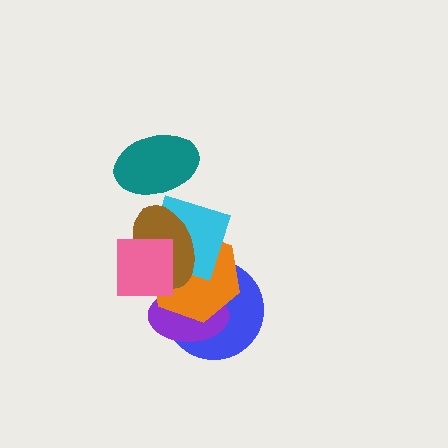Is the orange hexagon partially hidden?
Yes, it is partially covered by another shape.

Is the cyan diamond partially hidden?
Yes, it is partially covered by another shape.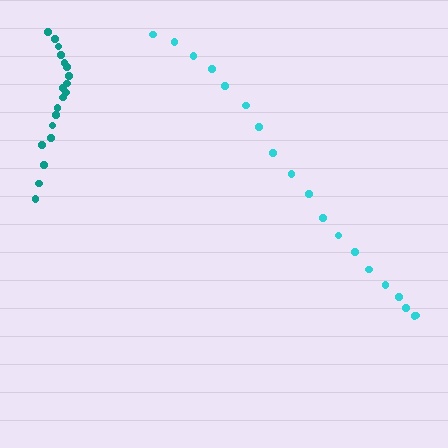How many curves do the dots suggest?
There are 2 distinct paths.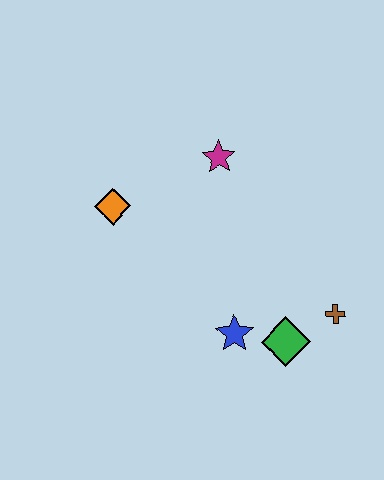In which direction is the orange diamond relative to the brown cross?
The orange diamond is to the left of the brown cross.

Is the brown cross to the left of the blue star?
No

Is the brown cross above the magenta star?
No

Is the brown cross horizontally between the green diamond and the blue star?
No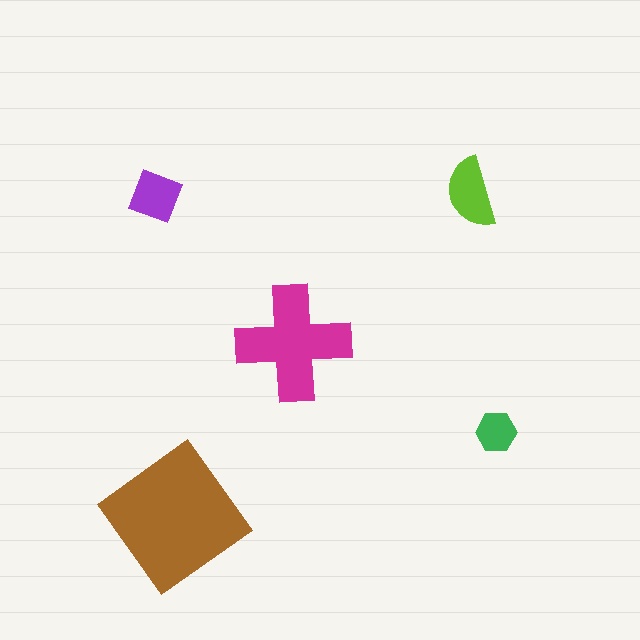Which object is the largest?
The brown diamond.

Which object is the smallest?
The green hexagon.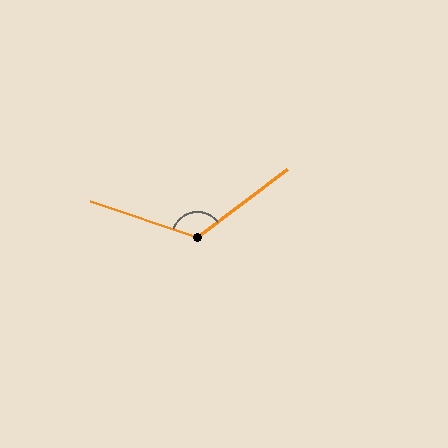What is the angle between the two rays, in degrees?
Approximately 124 degrees.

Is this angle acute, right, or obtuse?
It is obtuse.